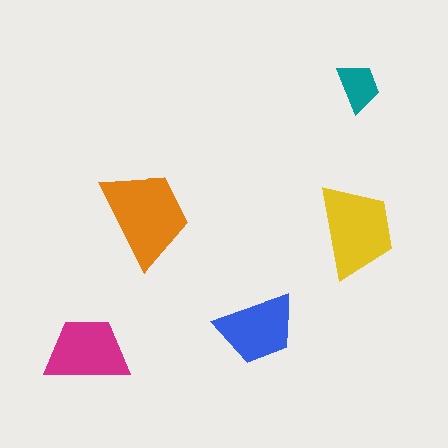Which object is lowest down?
The magenta trapezoid is bottommost.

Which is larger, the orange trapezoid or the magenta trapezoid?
The orange one.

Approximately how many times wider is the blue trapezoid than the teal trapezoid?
About 1.5 times wider.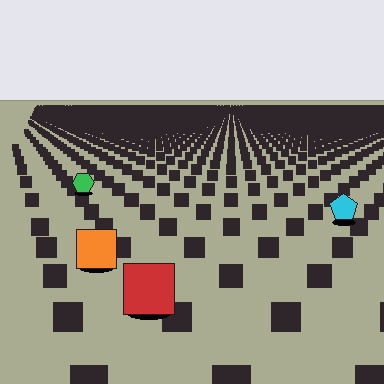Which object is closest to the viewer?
The red square is closest. The texture marks near it are larger and more spread out.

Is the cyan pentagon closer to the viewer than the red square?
No. The red square is closer — you can tell from the texture gradient: the ground texture is coarser near it.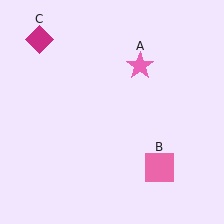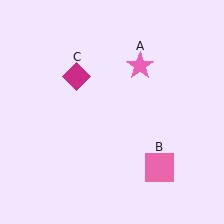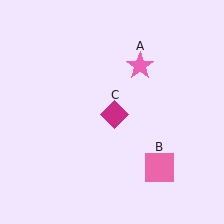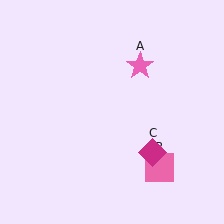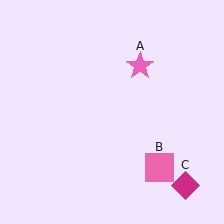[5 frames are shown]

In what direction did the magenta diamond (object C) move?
The magenta diamond (object C) moved down and to the right.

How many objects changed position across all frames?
1 object changed position: magenta diamond (object C).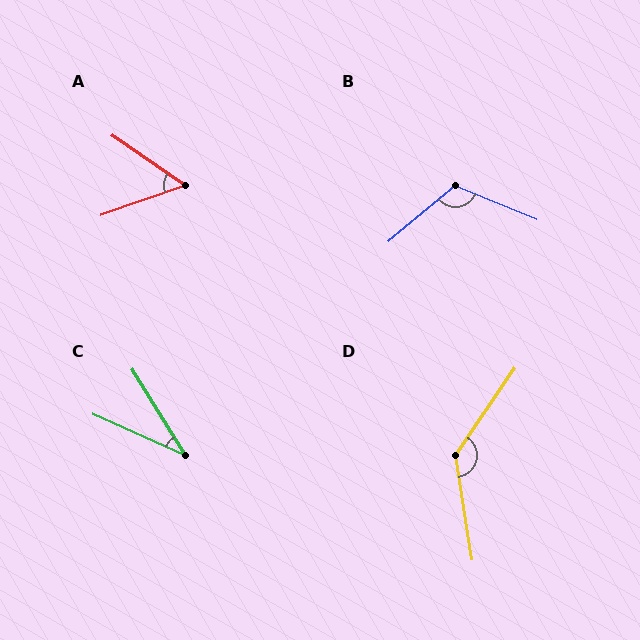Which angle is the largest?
D, at approximately 137 degrees.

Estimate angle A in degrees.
Approximately 53 degrees.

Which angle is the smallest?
C, at approximately 34 degrees.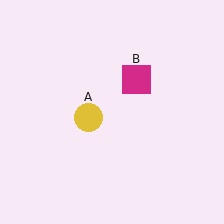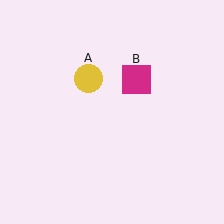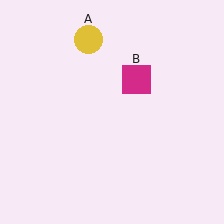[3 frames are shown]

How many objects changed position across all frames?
1 object changed position: yellow circle (object A).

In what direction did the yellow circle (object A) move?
The yellow circle (object A) moved up.